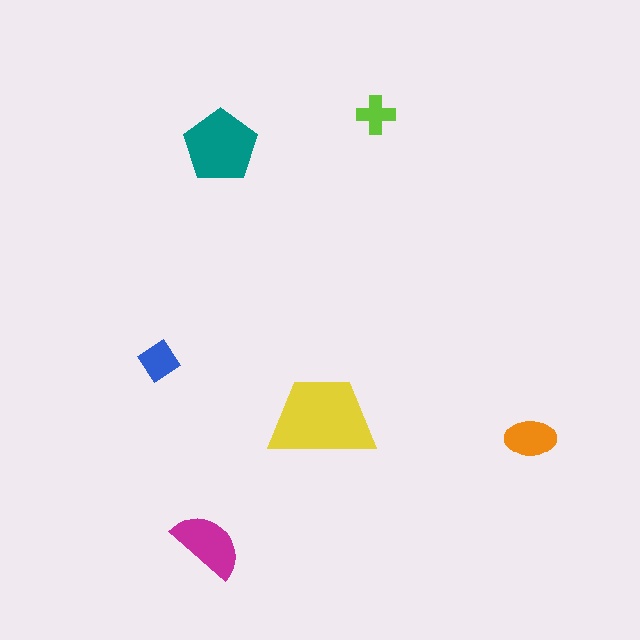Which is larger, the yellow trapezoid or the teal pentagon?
The yellow trapezoid.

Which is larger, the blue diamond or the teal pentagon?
The teal pentagon.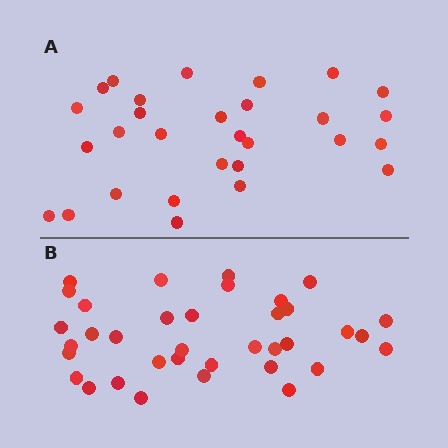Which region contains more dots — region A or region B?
Region B (the bottom region) has more dots.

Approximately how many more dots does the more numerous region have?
Region B has roughly 8 or so more dots than region A.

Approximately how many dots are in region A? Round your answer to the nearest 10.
About 30 dots. (The exact count is 29, which rounds to 30.)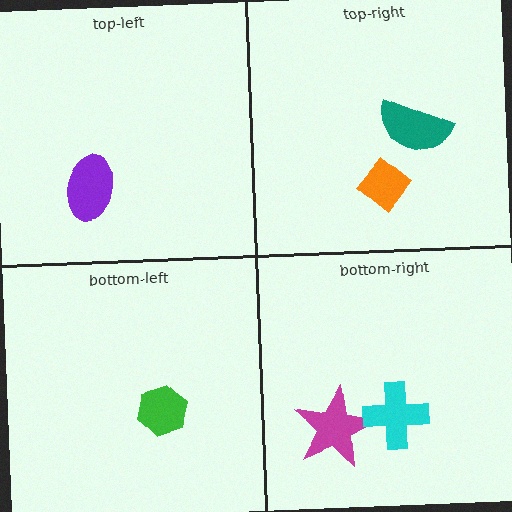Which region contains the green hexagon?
The bottom-left region.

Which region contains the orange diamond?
The top-right region.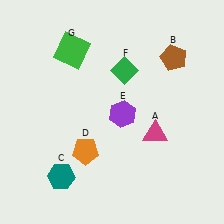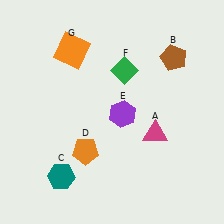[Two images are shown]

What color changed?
The square (G) changed from green in Image 1 to orange in Image 2.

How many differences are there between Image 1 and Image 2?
There is 1 difference between the two images.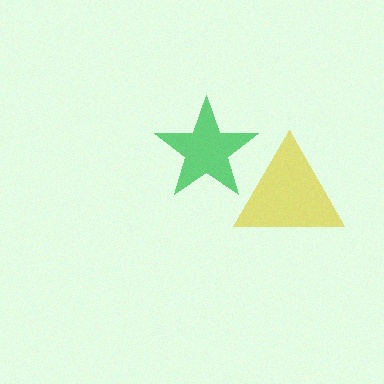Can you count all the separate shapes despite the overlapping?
Yes, there are 2 separate shapes.